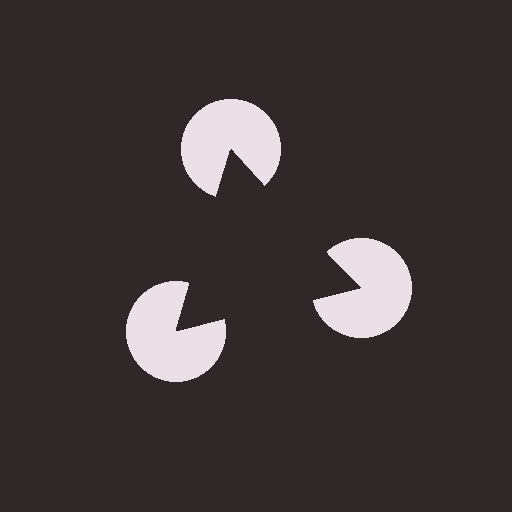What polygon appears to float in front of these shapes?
An illusory triangle — its edges are inferred from the aligned wedge cuts in the pac-man discs, not physically drawn.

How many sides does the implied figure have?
3 sides.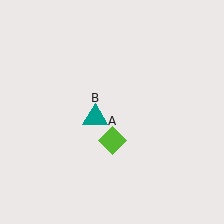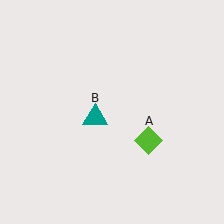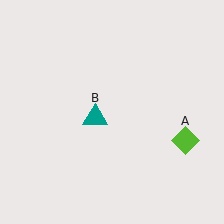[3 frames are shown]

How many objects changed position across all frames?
1 object changed position: lime diamond (object A).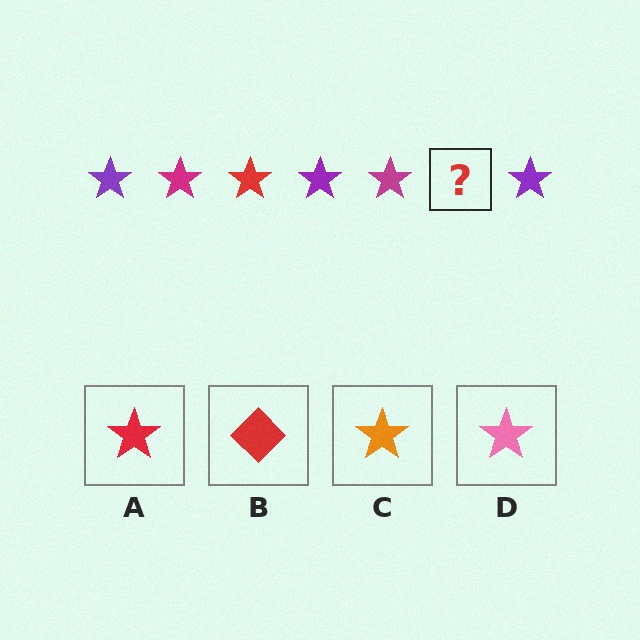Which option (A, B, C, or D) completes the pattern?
A.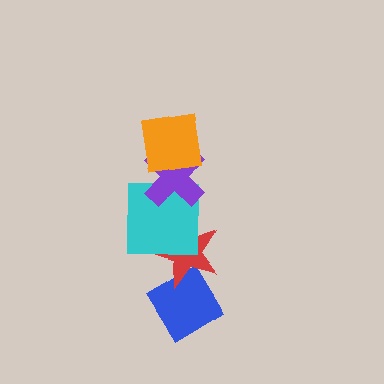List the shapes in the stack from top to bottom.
From top to bottom: the orange square, the purple cross, the cyan square, the red star, the blue diamond.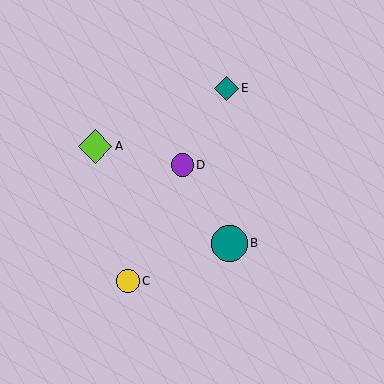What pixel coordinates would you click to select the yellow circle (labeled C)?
Click at (128, 281) to select the yellow circle C.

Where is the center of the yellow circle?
The center of the yellow circle is at (128, 281).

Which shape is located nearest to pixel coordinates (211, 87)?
The teal diamond (labeled E) at (226, 88) is nearest to that location.